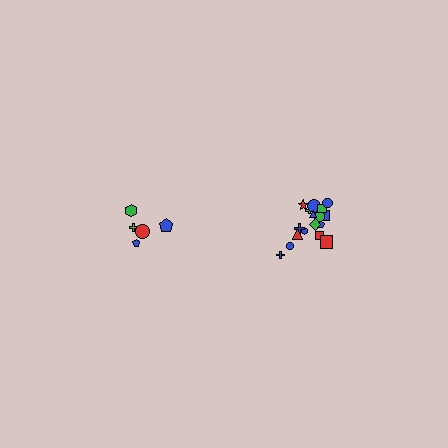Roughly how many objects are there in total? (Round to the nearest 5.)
Roughly 25 objects in total.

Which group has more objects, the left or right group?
The right group.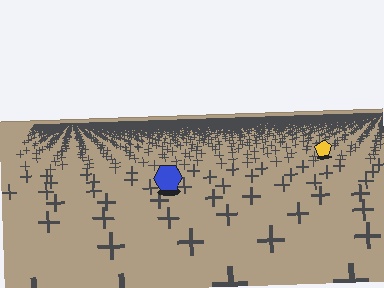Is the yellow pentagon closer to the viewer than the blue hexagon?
No. The blue hexagon is closer — you can tell from the texture gradient: the ground texture is coarser near it.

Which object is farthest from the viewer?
The yellow pentagon is farthest from the viewer. It appears smaller and the ground texture around it is denser.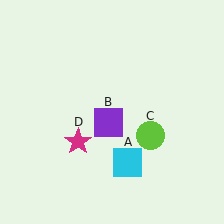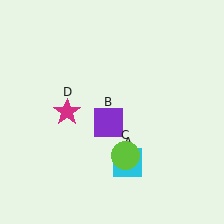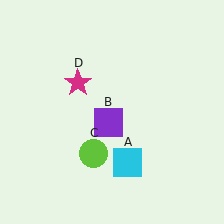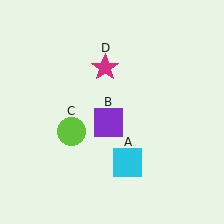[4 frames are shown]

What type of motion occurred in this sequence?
The lime circle (object C), magenta star (object D) rotated clockwise around the center of the scene.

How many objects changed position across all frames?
2 objects changed position: lime circle (object C), magenta star (object D).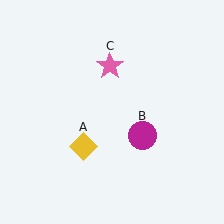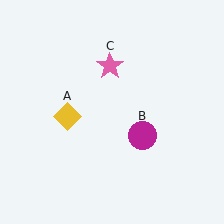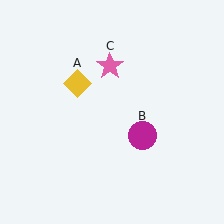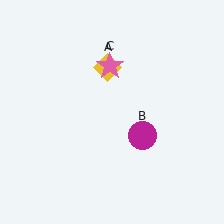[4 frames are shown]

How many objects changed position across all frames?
1 object changed position: yellow diamond (object A).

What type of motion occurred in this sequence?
The yellow diamond (object A) rotated clockwise around the center of the scene.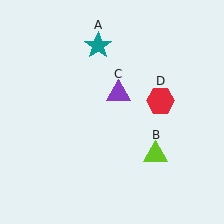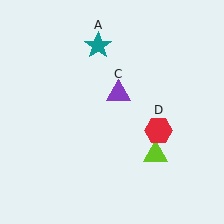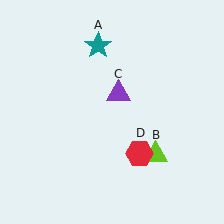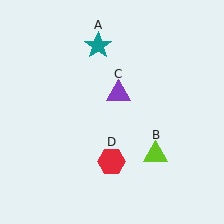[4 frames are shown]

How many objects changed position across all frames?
1 object changed position: red hexagon (object D).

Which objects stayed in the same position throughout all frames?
Teal star (object A) and lime triangle (object B) and purple triangle (object C) remained stationary.